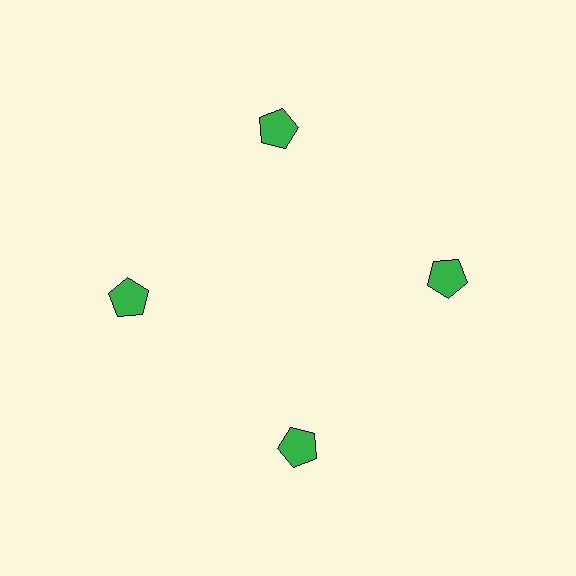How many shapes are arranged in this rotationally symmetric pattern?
There are 4 shapes, arranged in 4 groups of 1.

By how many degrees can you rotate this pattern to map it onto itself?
The pattern maps onto itself every 90 degrees of rotation.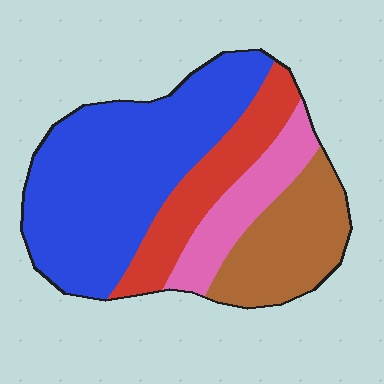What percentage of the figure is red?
Red covers 18% of the figure.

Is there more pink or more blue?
Blue.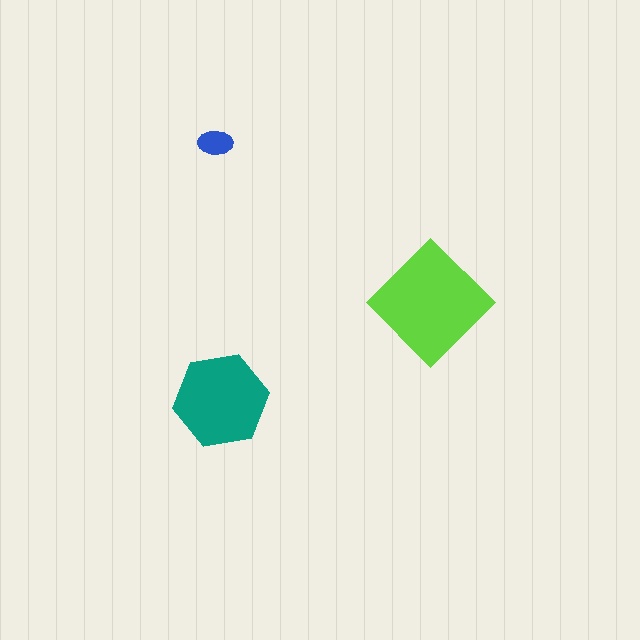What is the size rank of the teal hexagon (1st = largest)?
2nd.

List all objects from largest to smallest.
The lime diamond, the teal hexagon, the blue ellipse.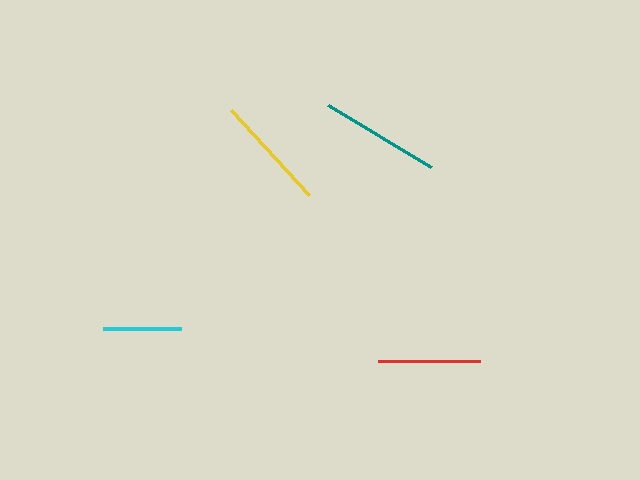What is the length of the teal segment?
The teal segment is approximately 120 pixels long.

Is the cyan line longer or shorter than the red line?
The red line is longer than the cyan line.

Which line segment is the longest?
The teal line is the longest at approximately 120 pixels.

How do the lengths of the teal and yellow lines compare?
The teal and yellow lines are approximately the same length.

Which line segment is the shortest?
The cyan line is the shortest at approximately 77 pixels.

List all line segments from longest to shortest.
From longest to shortest: teal, yellow, red, cyan.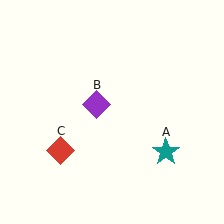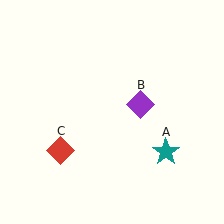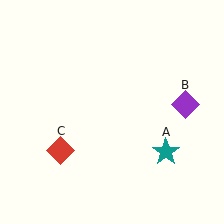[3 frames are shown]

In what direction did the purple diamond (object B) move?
The purple diamond (object B) moved right.